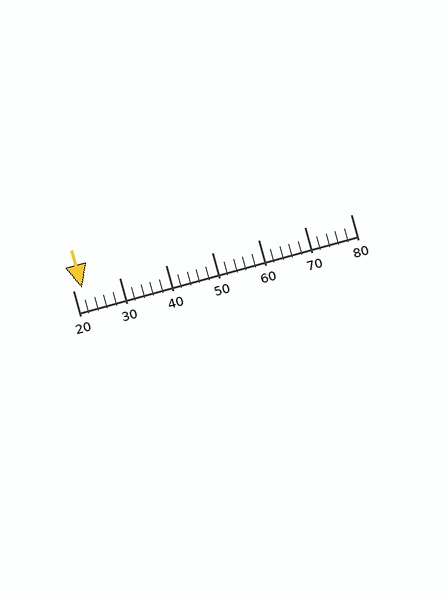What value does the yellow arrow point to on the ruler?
The yellow arrow points to approximately 22.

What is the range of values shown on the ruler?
The ruler shows values from 20 to 80.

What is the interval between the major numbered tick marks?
The major tick marks are spaced 10 units apart.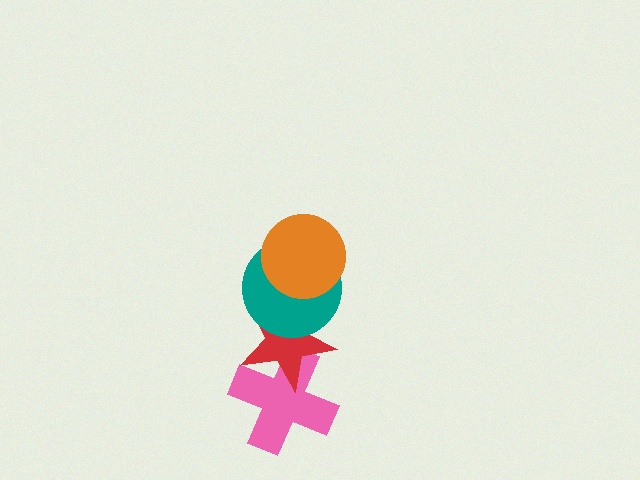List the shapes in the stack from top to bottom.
From top to bottom: the orange circle, the teal circle, the red star, the pink cross.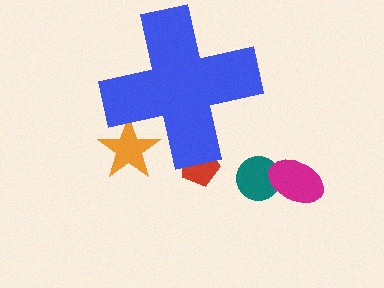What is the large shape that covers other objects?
A blue cross.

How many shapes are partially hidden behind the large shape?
2 shapes are partially hidden.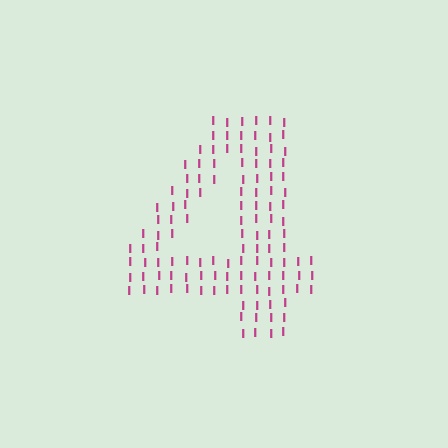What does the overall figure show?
The overall figure shows the digit 4.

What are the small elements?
The small elements are letter I's.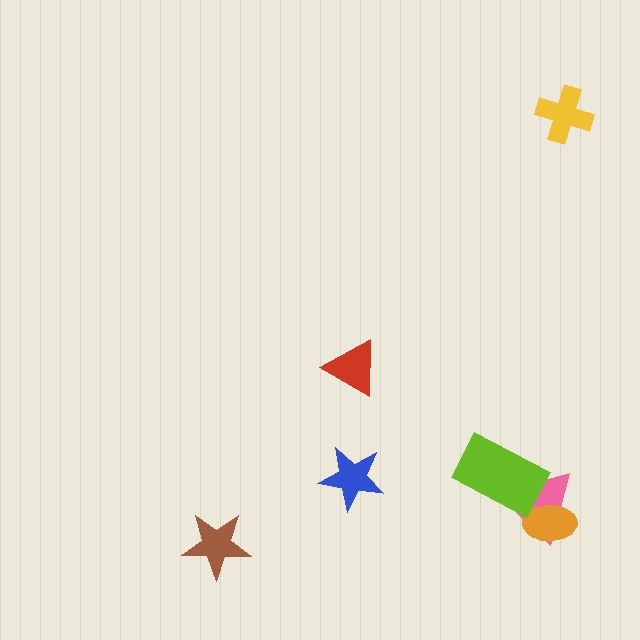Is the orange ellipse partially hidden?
No, no other shape covers it.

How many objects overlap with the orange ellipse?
1 object overlaps with the orange ellipse.